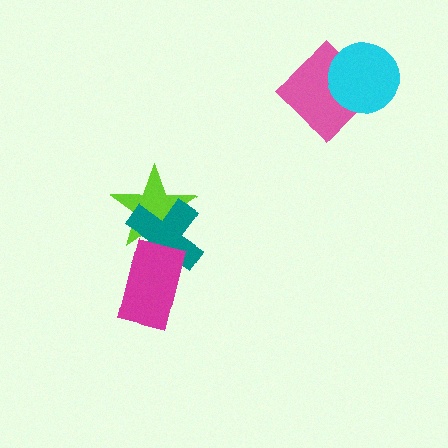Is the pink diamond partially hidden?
Yes, it is partially covered by another shape.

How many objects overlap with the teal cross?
2 objects overlap with the teal cross.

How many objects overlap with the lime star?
2 objects overlap with the lime star.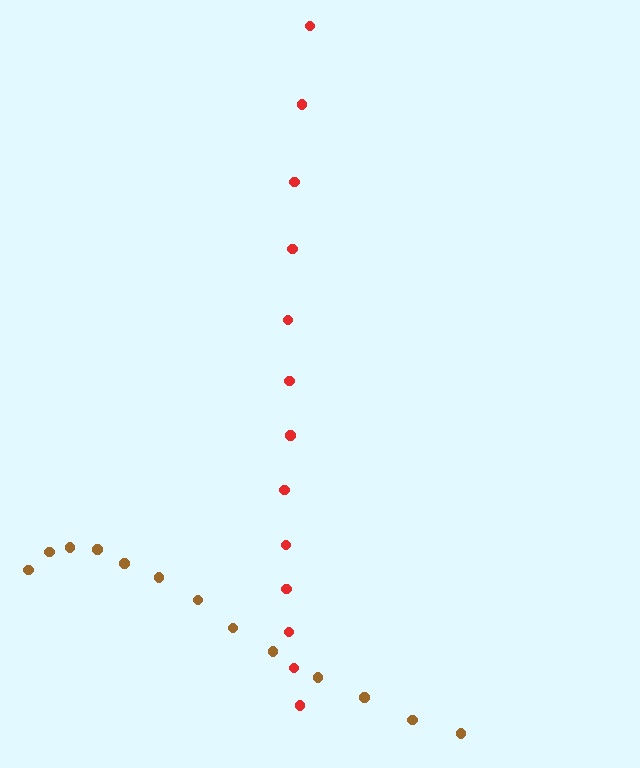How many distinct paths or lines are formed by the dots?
There are 2 distinct paths.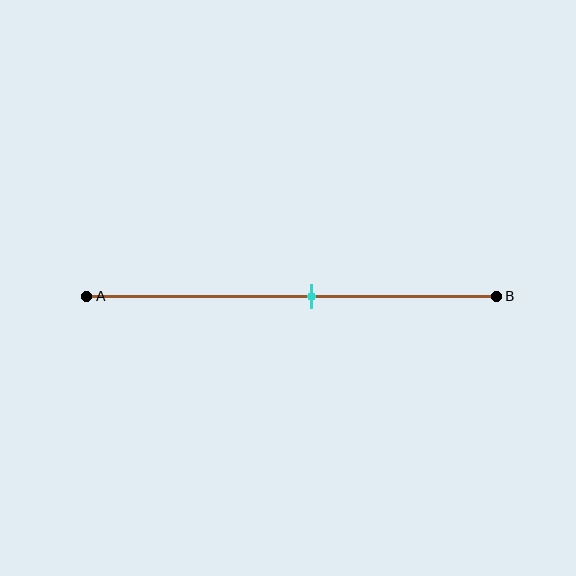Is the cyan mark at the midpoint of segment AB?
No, the mark is at about 55% from A, not at the 50% midpoint.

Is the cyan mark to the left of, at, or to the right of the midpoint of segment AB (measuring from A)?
The cyan mark is to the right of the midpoint of segment AB.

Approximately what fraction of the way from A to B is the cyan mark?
The cyan mark is approximately 55% of the way from A to B.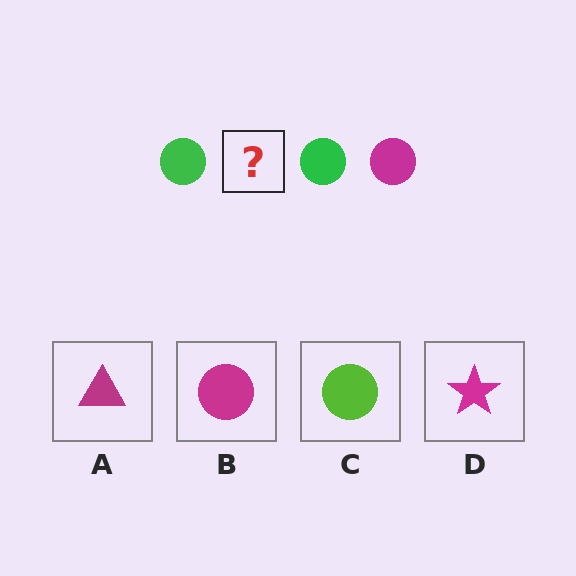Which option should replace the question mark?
Option B.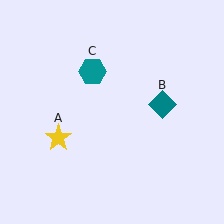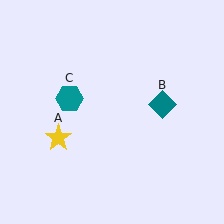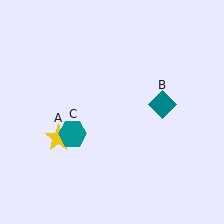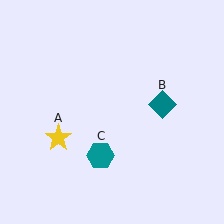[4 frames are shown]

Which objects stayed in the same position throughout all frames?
Yellow star (object A) and teal diamond (object B) remained stationary.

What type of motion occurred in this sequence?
The teal hexagon (object C) rotated counterclockwise around the center of the scene.